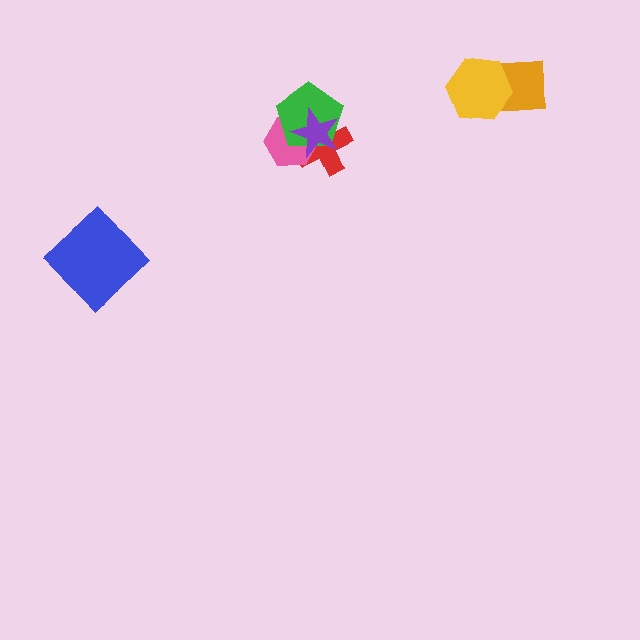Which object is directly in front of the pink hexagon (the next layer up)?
The green pentagon is directly in front of the pink hexagon.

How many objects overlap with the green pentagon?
3 objects overlap with the green pentagon.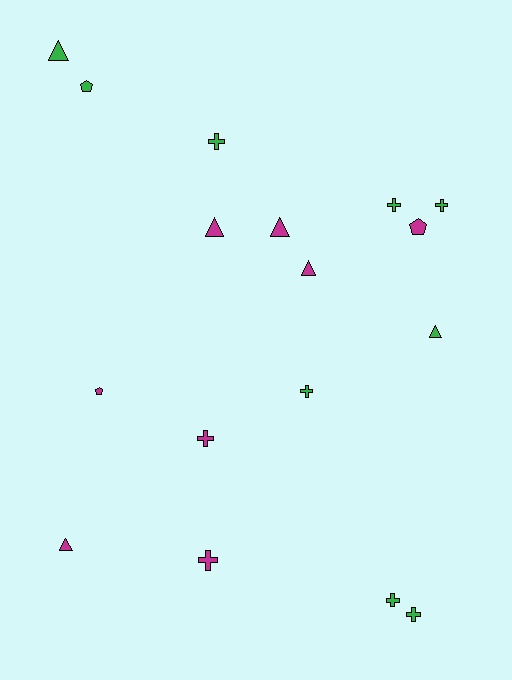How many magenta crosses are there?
There are 2 magenta crosses.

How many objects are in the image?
There are 17 objects.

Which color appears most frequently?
Green, with 9 objects.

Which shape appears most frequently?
Cross, with 8 objects.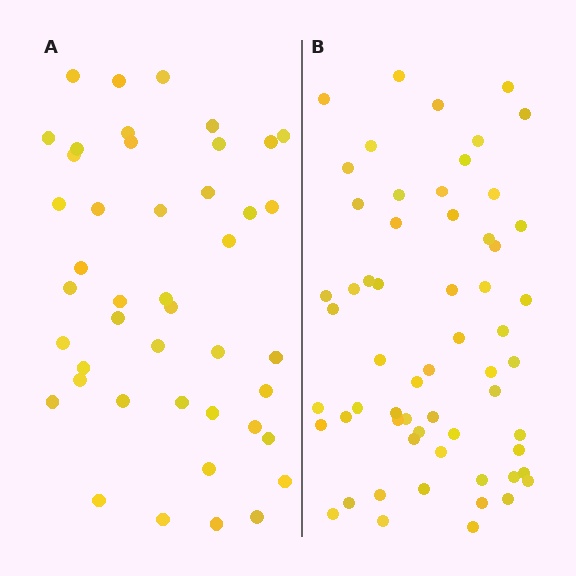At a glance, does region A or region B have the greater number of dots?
Region B (the right region) has more dots.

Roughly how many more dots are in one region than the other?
Region B has approximately 15 more dots than region A.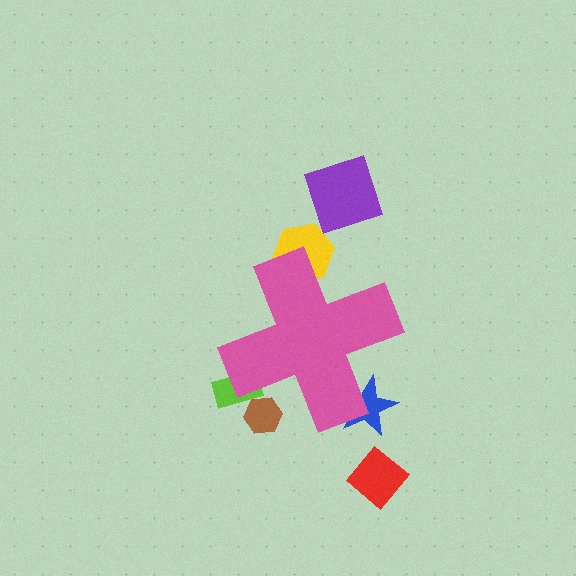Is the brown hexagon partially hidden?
Yes, the brown hexagon is partially hidden behind the pink cross.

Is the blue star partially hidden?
Yes, the blue star is partially hidden behind the pink cross.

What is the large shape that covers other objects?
A pink cross.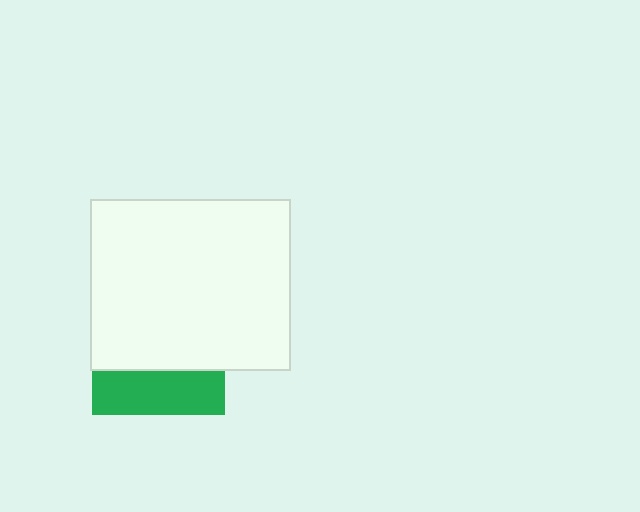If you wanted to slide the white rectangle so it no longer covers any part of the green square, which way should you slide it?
Slide it up — that is the most direct way to separate the two shapes.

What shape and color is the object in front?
The object in front is a white rectangle.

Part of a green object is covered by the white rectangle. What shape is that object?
It is a square.